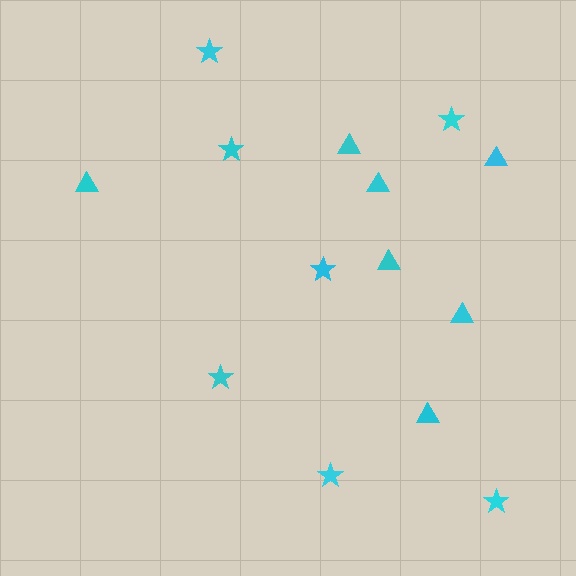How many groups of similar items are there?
There are 2 groups: one group of stars (7) and one group of triangles (7).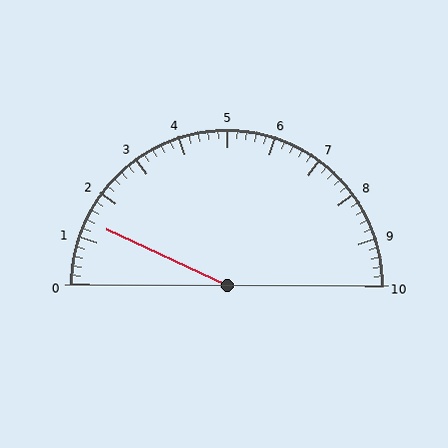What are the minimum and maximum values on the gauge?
The gauge ranges from 0 to 10.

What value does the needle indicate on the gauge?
The needle indicates approximately 1.4.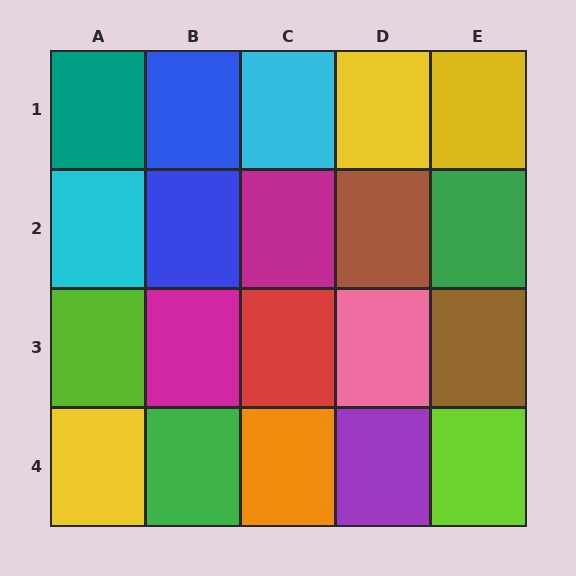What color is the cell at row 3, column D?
Pink.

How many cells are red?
1 cell is red.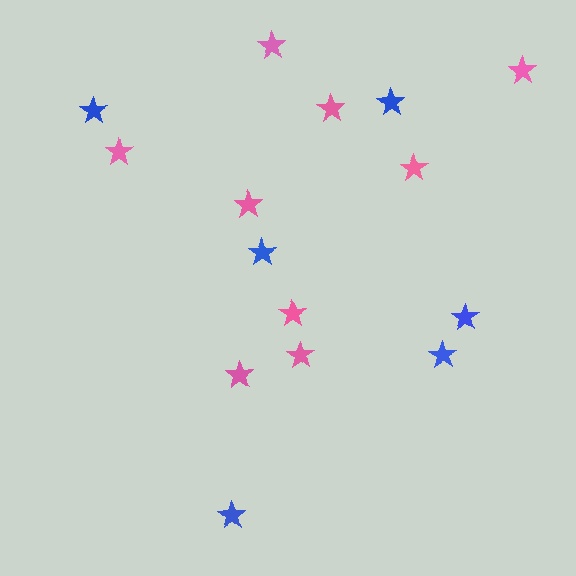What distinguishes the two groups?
There are 2 groups: one group of pink stars (9) and one group of blue stars (6).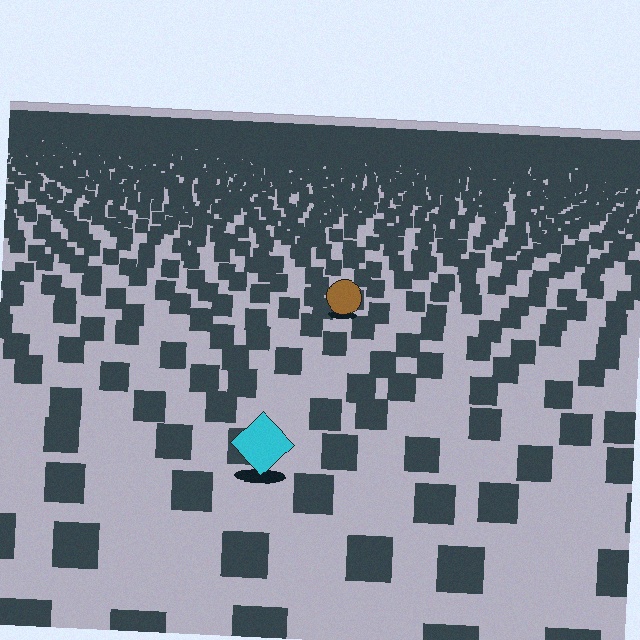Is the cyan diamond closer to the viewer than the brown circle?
Yes. The cyan diamond is closer — you can tell from the texture gradient: the ground texture is coarser near it.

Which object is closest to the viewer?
The cyan diamond is closest. The texture marks near it are larger and more spread out.